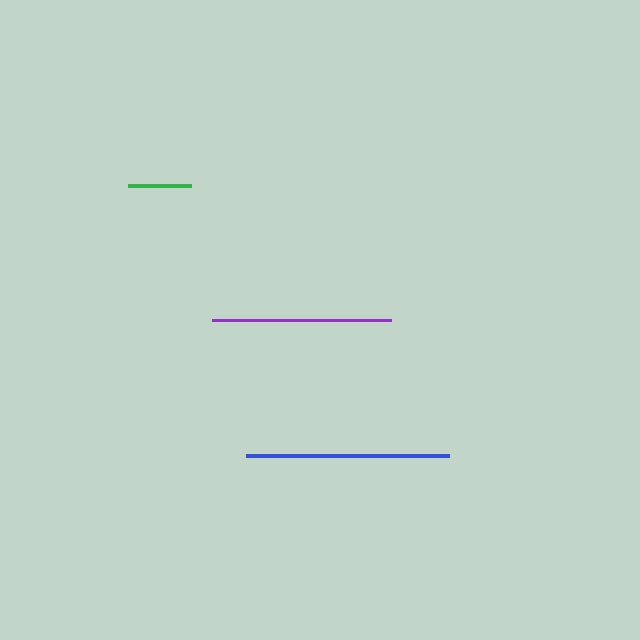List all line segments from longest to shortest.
From longest to shortest: blue, purple, green.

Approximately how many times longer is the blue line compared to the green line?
The blue line is approximately 3.2 times the length of the green line.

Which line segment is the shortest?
The green line is the shortest at approximately 63 pixels.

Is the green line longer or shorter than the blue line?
The blue line is longer than the green line.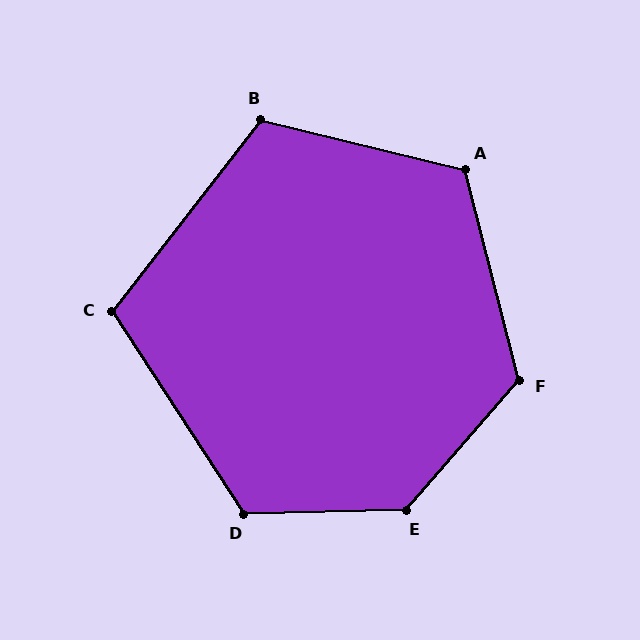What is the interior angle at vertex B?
Approximately 114 degrees (obtuse).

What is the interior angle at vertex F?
Approximately 124 degrees (obtuse).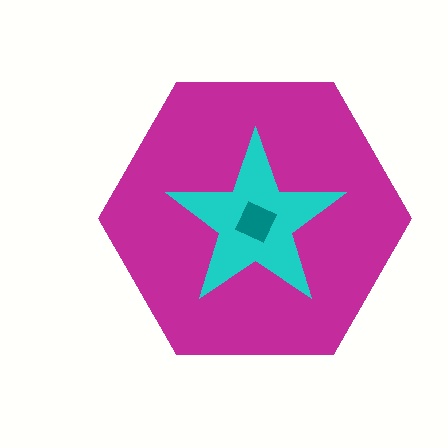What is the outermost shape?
The magenta hexagon.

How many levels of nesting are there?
3.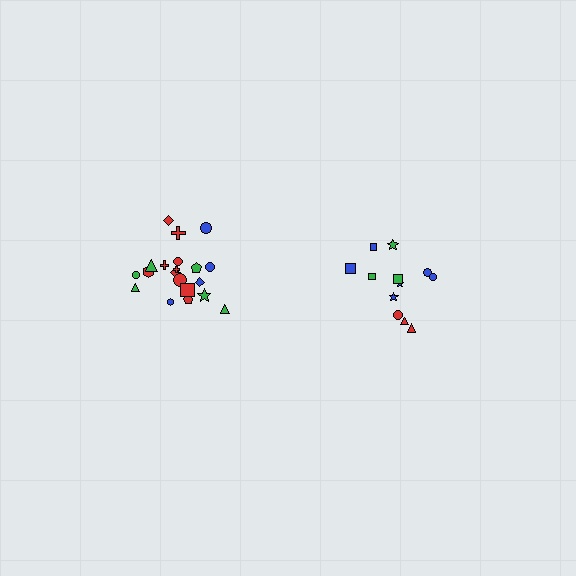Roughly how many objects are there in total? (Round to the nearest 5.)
Roughly 35 objects in total.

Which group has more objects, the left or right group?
The left group.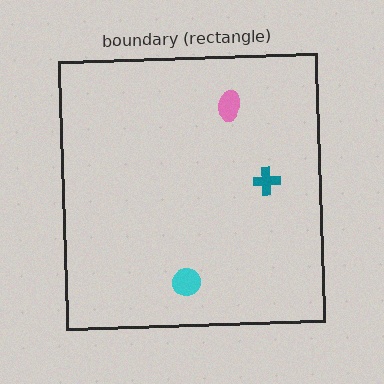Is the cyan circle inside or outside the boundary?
Inside.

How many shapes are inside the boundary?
3 inside, 0 outside.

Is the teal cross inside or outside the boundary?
Inside.